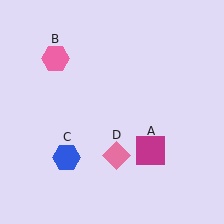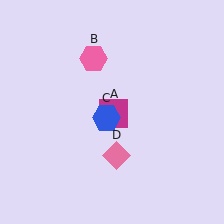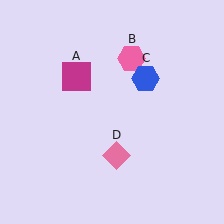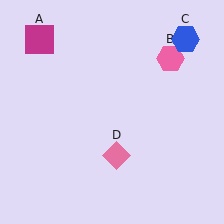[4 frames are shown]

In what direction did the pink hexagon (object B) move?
The pink hexagon (object B) moved right.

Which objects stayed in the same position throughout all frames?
Pink diamond (object D) remained stationary.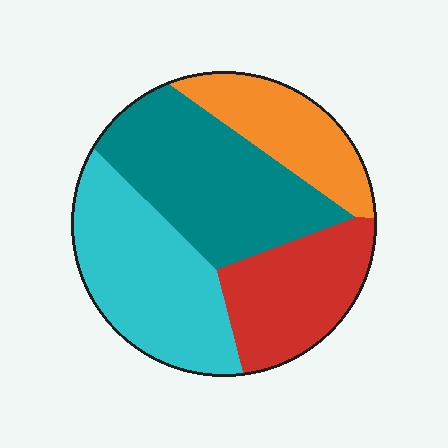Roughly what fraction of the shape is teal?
Teal takes up about one third (1/3) of the shape.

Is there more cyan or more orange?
Cyan.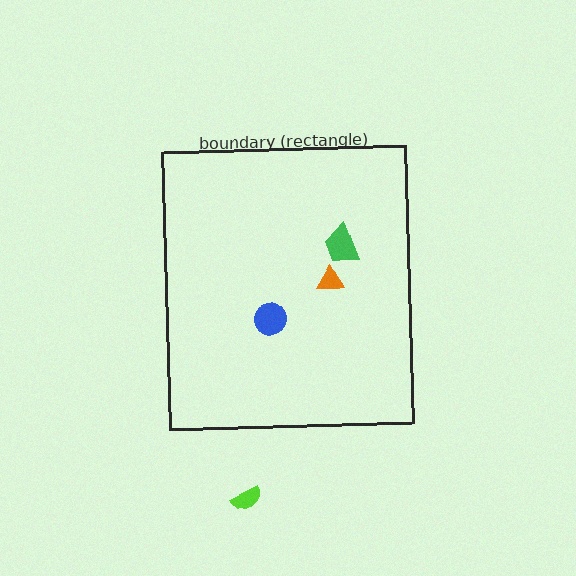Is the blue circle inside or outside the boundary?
Inside.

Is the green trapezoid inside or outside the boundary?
Inside.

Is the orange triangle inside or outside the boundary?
Inside.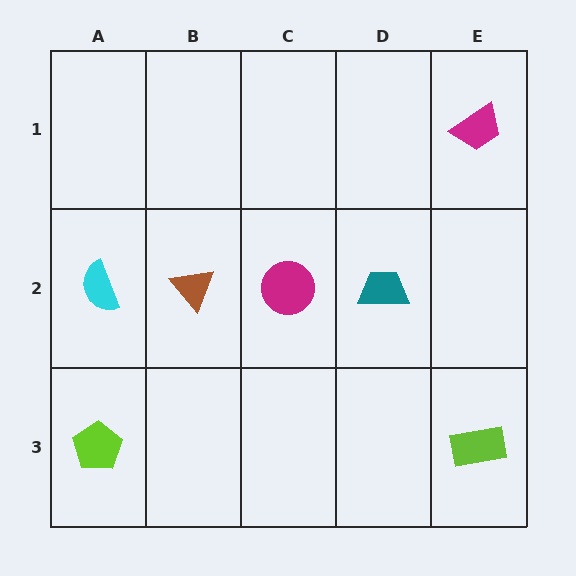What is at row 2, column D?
A teal trapezoid.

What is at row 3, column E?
A lime rectangle.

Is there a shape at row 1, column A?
No, that cell is empty.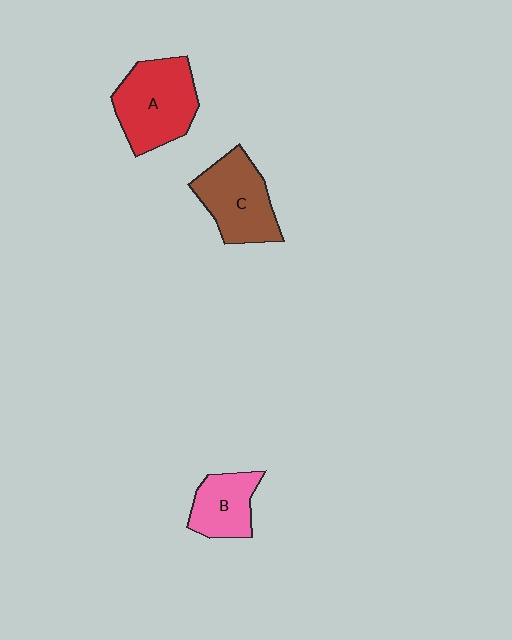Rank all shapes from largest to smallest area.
From largest to smallest: A (red), C (brown), B (pink).